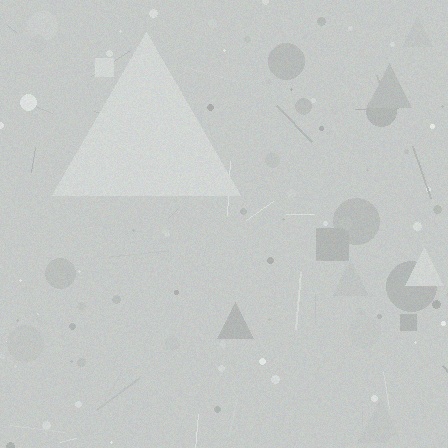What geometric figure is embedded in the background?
A triangle is embedded in the background.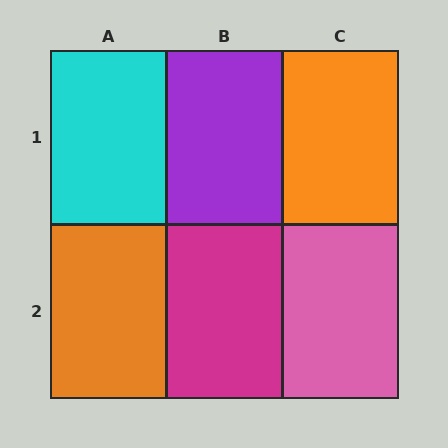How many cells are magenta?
1 cell is magenta.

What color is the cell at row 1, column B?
Purple.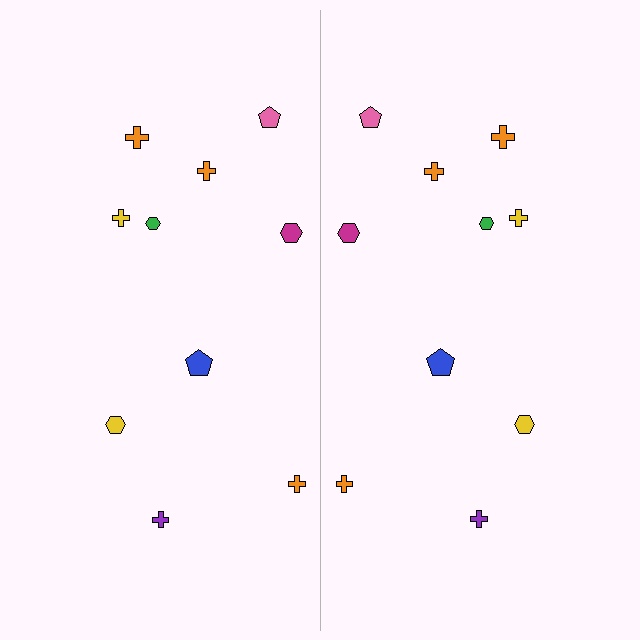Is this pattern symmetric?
Yes, this pattern has bilateral (reflection) symmetry.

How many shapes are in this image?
There are 20 shapes in this image.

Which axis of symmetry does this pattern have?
The pattern has a vertical axis of symmetry running through the center of the image.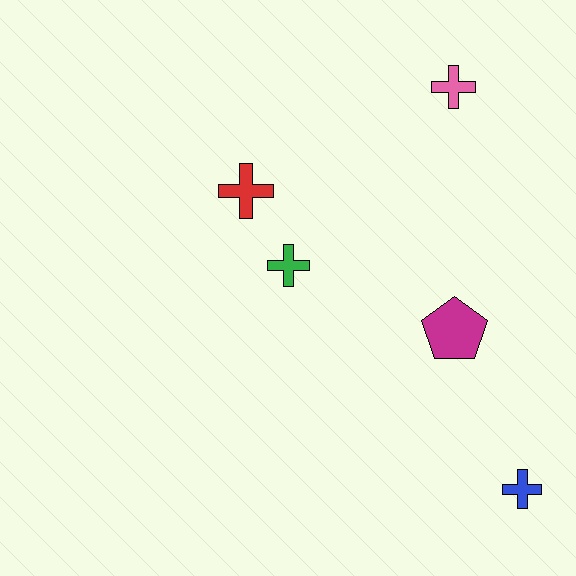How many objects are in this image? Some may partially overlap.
There are 5 objects.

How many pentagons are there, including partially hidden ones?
There is 1 pentagon.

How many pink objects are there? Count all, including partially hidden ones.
There is 1 pink object.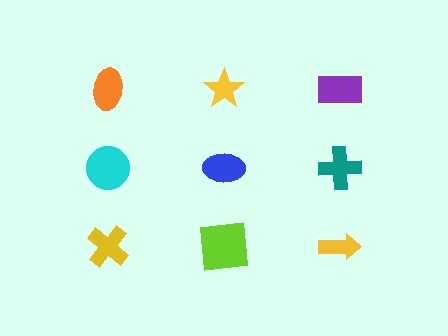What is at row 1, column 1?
An orange ellipse.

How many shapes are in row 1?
3 shapes.